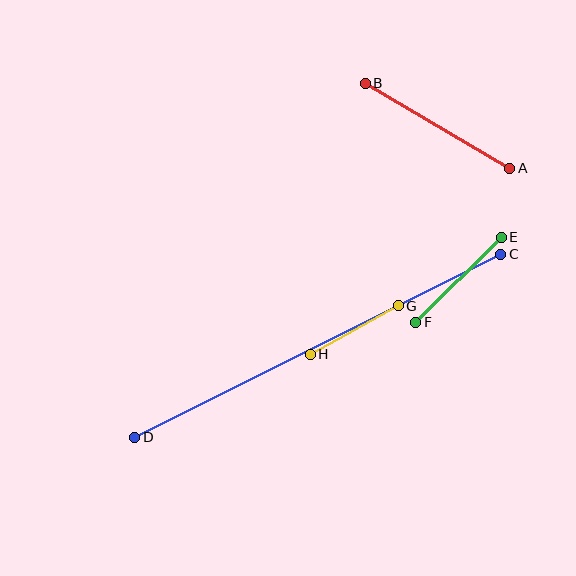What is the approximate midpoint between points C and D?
The midpoint is at approximately (318, 346) pixels.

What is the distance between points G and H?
The distance is approximately 101 pixels.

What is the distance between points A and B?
The distance is approximately 168 pixels.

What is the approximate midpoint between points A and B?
The midpoint is at approximately (438, 126) pixels.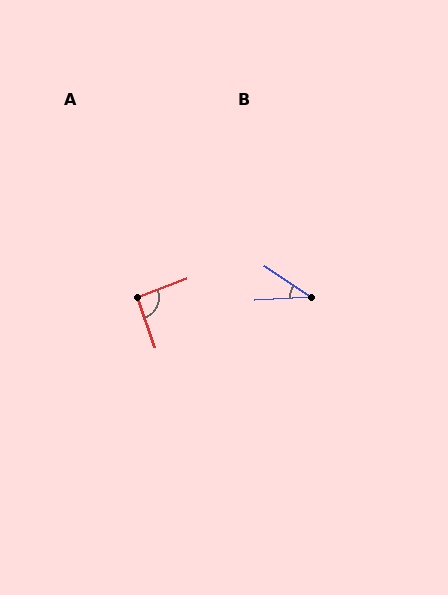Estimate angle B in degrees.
Approximately 37 degrees.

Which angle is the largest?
A, at approximately 91 degrees.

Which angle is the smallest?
B, at approximately 37 degrees.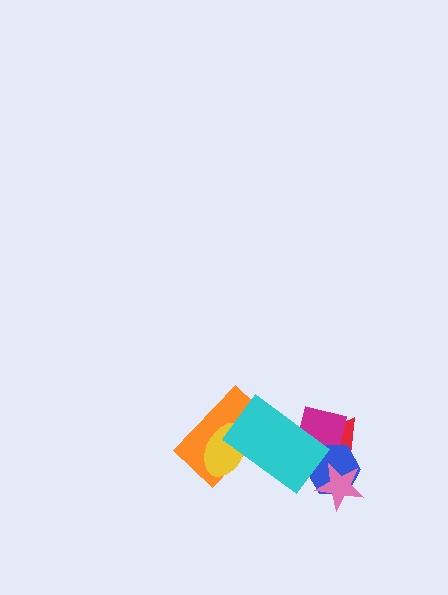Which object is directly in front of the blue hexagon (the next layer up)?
The pink star is directly in front of the blue hexagon.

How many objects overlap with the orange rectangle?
2 objects overlap with the orange rectangle.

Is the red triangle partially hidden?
Yes, it is partially covered by another shape.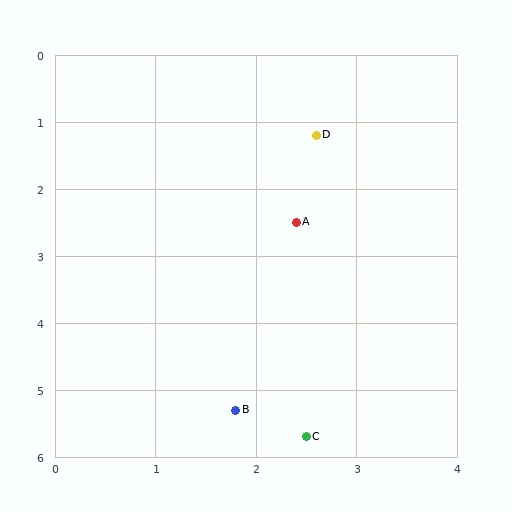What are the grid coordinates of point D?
Point D is at approximately (2.6, 1.2).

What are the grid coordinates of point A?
Point A is at approximately (2.4, 2.5).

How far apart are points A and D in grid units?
Points A and D are about 1.3 grid units apart.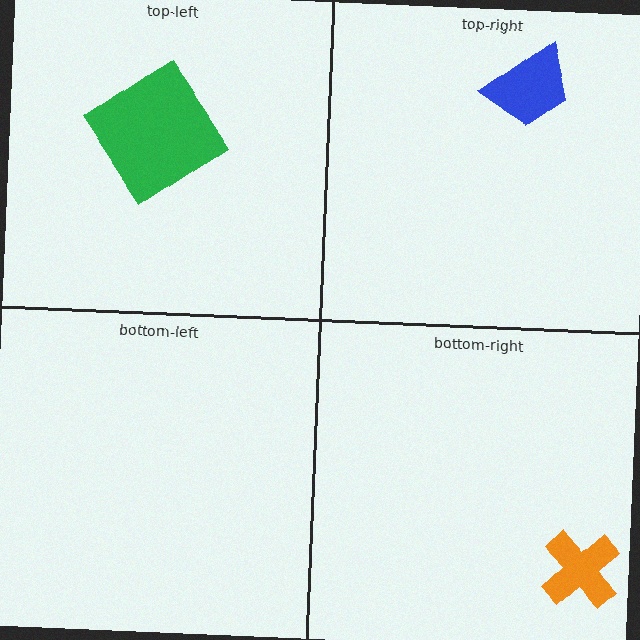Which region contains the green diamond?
The top-left region.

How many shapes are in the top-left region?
1.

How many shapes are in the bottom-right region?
1.